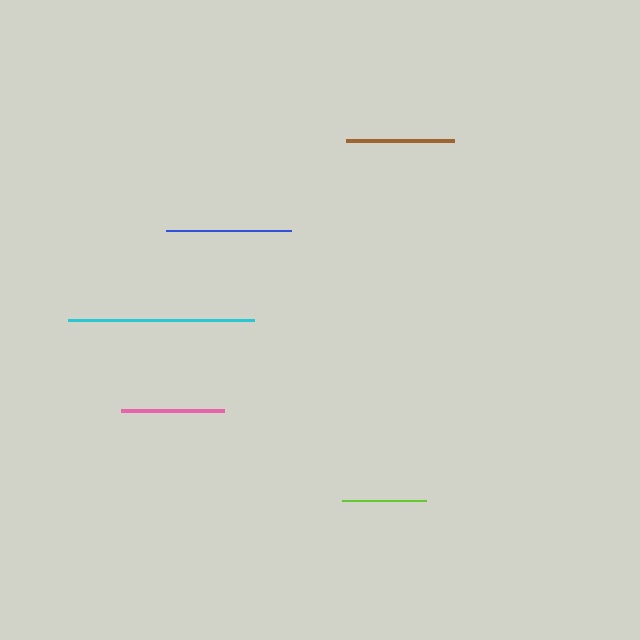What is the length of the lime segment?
The lime segment is approximately 84 pixels long.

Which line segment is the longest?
The cyan line is the longest at approximately 186 pixels.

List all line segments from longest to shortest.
From longest to shortest: cyan, blue, brown, pink, lime.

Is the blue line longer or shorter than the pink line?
The blue line is longer than the pink line.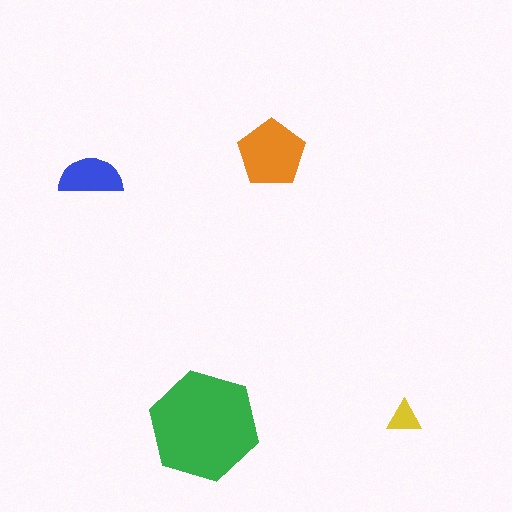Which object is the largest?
The green hexagon.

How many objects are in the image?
There are 4 objects in the image.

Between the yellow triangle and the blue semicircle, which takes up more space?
The blue semicircle.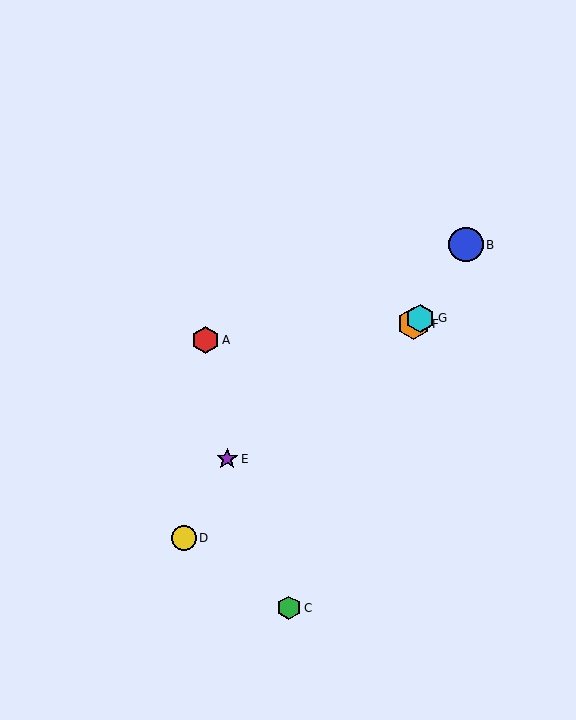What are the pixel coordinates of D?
Object D is at (184, 538).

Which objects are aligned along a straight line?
Objects E, F, G are aligned along a straight line.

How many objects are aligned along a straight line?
3 objects (E, F, G) are aligned along a straight line.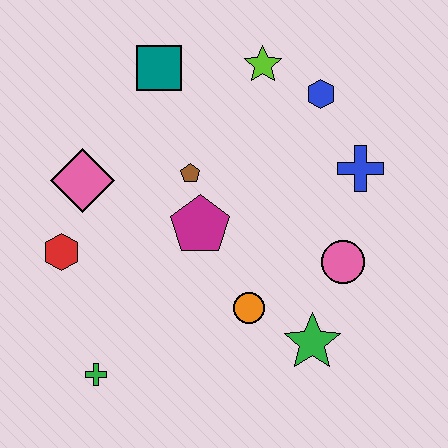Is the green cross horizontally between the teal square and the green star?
No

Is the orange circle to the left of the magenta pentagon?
No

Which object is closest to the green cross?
The red hexagon is closest to the green cross.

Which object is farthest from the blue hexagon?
The green cross is farthest from the blue hexagon.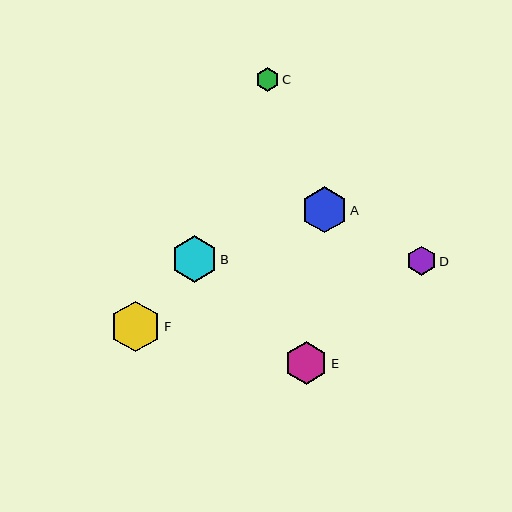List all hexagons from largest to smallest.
From largest to smallest: F, A, B, E, D, C.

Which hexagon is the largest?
Hexagon F is the largest with a size of approximately 51 pixels.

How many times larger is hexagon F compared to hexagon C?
Hexagon F is approximately 2.1 times the size of hexagon C.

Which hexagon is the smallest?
Hexagon C is the smallest with a size of approximately 24 pixels.